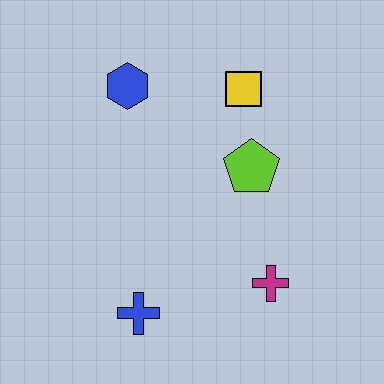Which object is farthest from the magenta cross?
The blue hexagon is farthest from the magenta cross.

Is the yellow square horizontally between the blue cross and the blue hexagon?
No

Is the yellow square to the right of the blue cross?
Yes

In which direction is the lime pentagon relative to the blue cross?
The lime pentagon is above the blue cross.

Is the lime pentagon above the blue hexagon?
No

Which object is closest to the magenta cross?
The lime pentagon is closest to the magenta cross.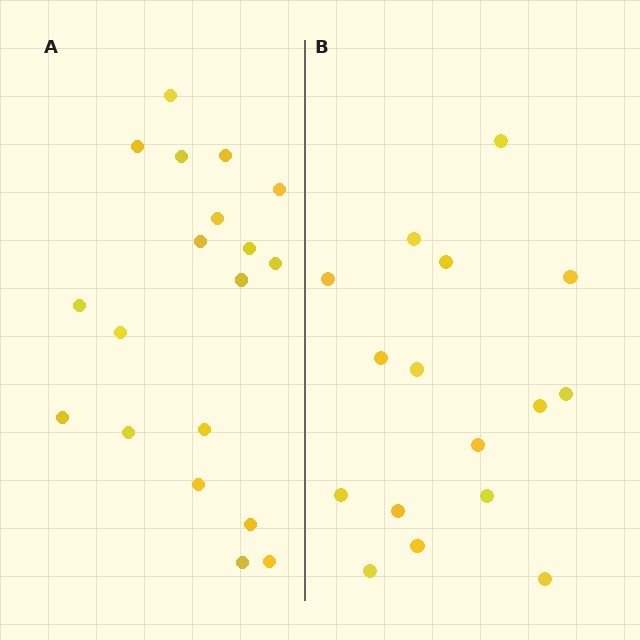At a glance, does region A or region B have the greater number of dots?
Region A (the left region) has more dots.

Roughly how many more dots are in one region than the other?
Region A has just a few more — roughly 2 or 3 more dots than region B.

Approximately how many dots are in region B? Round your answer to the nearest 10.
About 20 dots. (The exact count is 16, which rounds to 20.)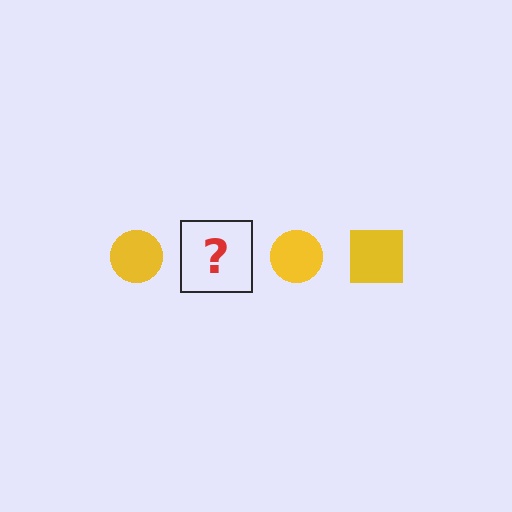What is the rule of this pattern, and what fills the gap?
The rule is that the pattern cycles through circle, square shapes in yellow. The gap should be filled with a yellow square.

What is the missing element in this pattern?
The missing element is a yellow square.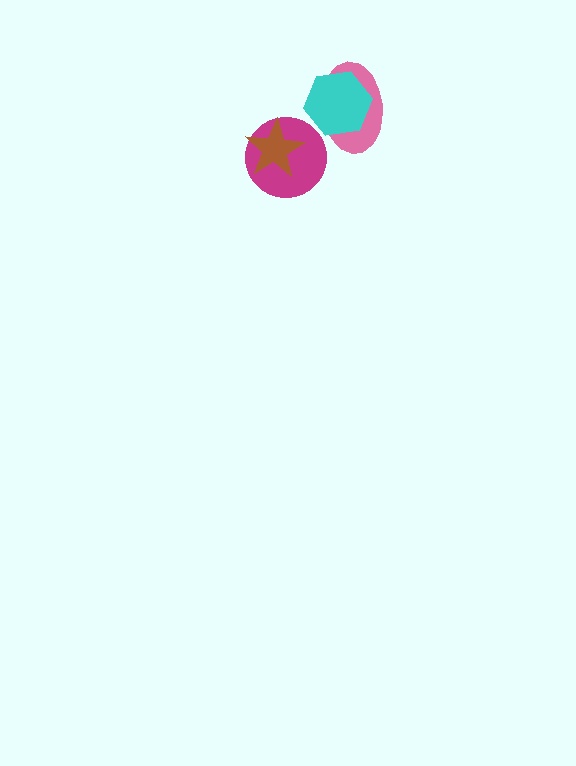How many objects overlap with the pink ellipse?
1 object overlaps with the pink ellipse.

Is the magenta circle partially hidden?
Yes, it is partially covered by another shape.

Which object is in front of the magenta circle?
The brown star is in front of the magenta circle.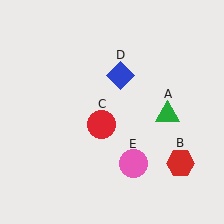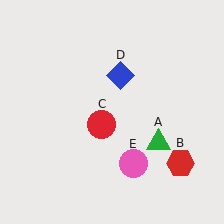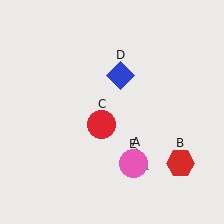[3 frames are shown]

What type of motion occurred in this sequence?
The green triangle (object A) rotated clockwise around the center of the scene.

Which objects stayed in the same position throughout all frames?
Red hexagon (object B) and red circle (object C) and blue diamond (object D) and pink circle (object E) remained stationary.